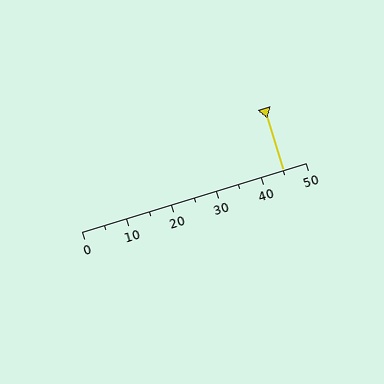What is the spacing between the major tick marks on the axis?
The major ticks are spaced 10 apart.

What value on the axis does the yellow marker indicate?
The marker indicates approximately 45.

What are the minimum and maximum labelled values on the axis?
The axis runs from 0 to 50.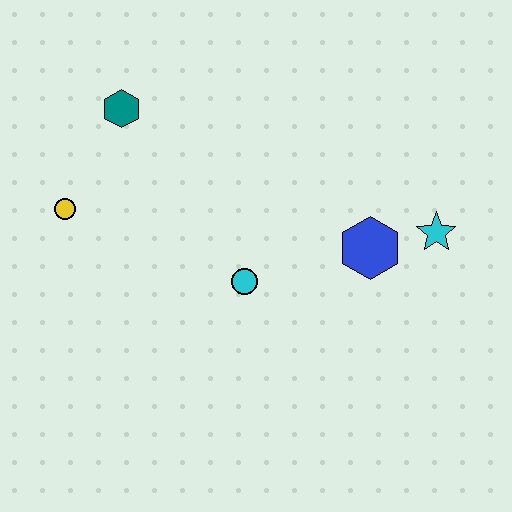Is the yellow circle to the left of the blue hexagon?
Yes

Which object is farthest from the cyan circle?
The teal hexagon is farthest from the cyan circle.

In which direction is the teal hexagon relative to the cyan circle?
The teal hexagon is above the cyan circle.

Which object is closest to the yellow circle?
The teal hexagon is closest to the yellow circle.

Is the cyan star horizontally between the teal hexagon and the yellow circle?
No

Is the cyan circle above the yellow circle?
No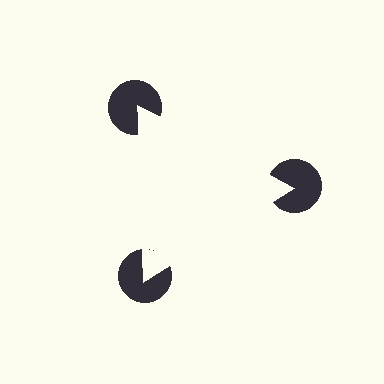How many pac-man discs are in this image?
There are 3 — one at each vertex of the illusory triangle.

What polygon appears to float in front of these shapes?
An illusory triangle — its edges are inferred from the aligned wedge cuts in the pac-man discs, not physically drawn.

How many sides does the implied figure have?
3 sides.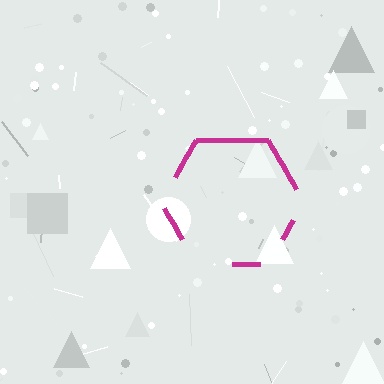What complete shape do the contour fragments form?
The contour fragments form a hexagon.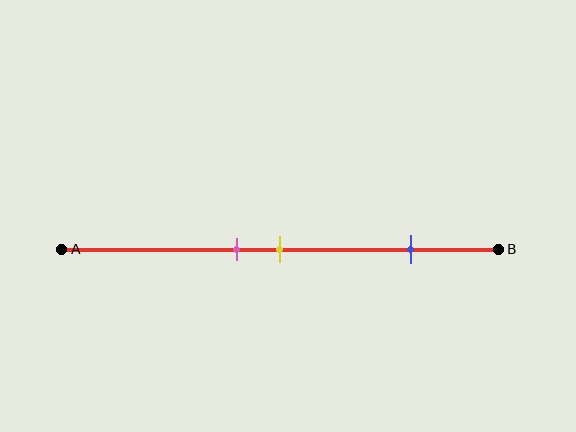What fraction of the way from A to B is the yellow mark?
The yellow mark is approximately 50% (0.5) of the way from A to B.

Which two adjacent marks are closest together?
The pink and yellow marks are the closest adjacent pair.